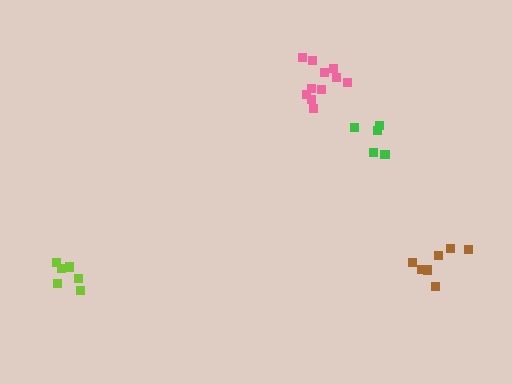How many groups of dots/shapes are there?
There are 4 groups.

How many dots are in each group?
Group 1: 6 dots, Group 2: 11 dots, Group 3: 5 dots, Group 4: 7 dots (29 total).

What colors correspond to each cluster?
The clusters are colored: lime, pink, green, brown.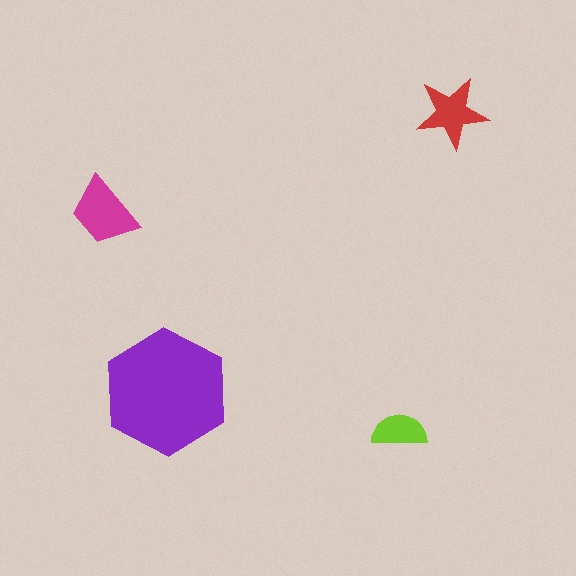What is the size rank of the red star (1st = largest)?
3rd.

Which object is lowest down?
The lime semicircle is bottommost.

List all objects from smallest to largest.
The lime semicircle, the red star, the magenta trapezoid, the purple hexagon.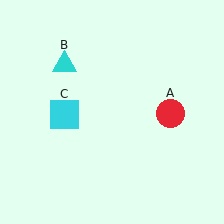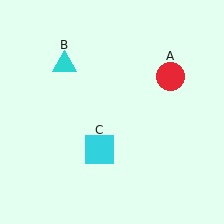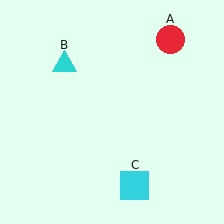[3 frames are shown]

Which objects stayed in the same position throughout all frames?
Cyan triangle (object B) remained stationary.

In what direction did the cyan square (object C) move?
The cyan square (object C) moved down and to the right.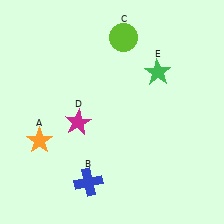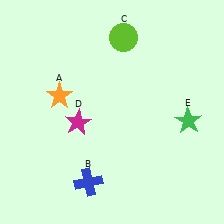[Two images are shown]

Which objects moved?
The objects that moved are: the orange star (A), the green star (E).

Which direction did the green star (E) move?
The green star (E) moved down.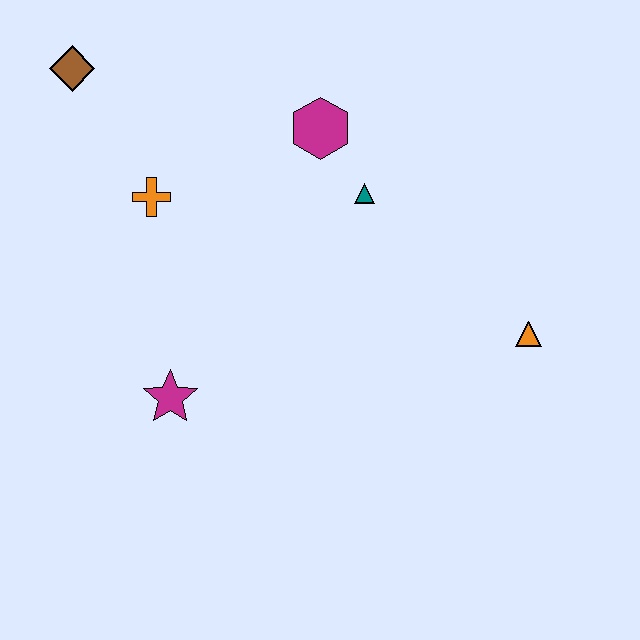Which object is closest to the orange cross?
The brown diamond is closest to the orange cross.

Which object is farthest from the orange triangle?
The brown diamond is farthest from the orange triangle.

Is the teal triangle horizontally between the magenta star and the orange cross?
No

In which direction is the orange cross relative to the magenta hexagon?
The orange cross is to the left of the magenta hexagon.